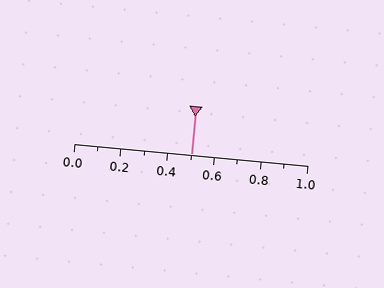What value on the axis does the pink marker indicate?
The marker indicates approximately 0.5.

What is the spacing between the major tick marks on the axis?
The major ticks are spaced 0.2 apart.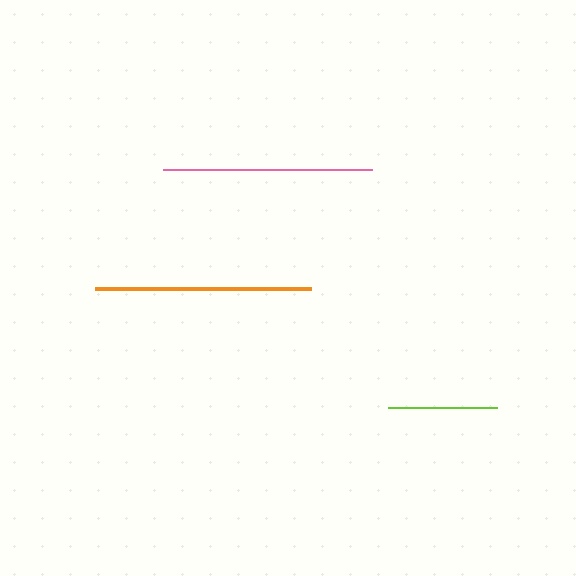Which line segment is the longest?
The orange line is the longest at approximately 216 pixels.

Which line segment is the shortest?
The lime line is the shortest at approximately 109 pixels.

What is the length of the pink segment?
The pink segment is approximately 209 pixels long.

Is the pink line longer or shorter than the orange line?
The orange line is longer than the pink line.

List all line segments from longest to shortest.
From longest to shortest: orange, pink, lime.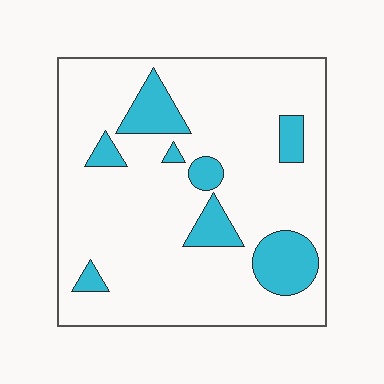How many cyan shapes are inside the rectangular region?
8.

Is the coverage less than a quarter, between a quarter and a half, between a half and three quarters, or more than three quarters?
Less than a quarter.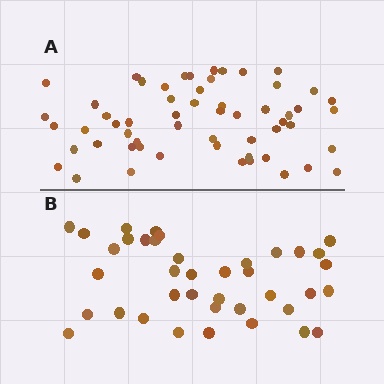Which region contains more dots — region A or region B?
Region A (the top region) has more dots.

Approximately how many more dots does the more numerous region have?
Region A has approximately 20 more dots than region B.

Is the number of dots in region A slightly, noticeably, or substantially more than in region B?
Region A has substantially more. The ratio is roughly 1.5 to 1.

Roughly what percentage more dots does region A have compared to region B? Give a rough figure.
About 45% more.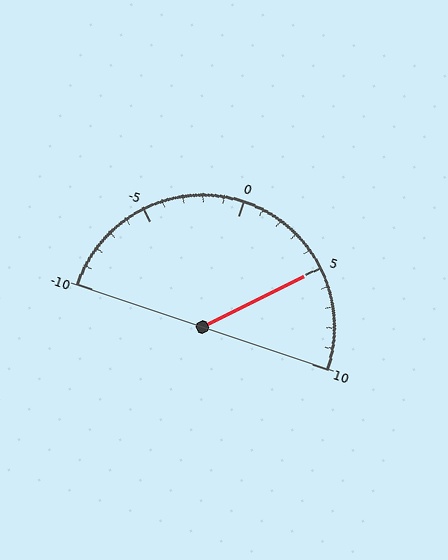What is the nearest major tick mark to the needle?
The nearest major tick mark is 5.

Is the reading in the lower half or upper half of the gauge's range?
The reading is in the upper half of the range (-10 to 10).